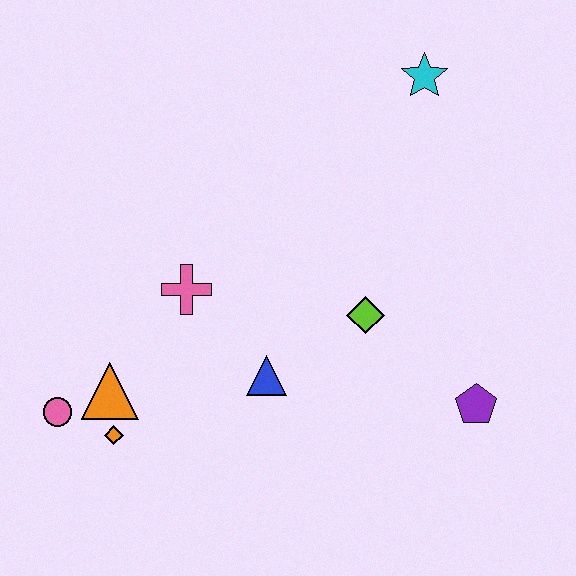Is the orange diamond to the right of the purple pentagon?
No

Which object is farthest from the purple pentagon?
The pink circle is farthest from the purple pentagon.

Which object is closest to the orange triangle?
The orange diamond is closest to the orange triangle.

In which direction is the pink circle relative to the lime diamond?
The pink circle is to the left of the lime diamond.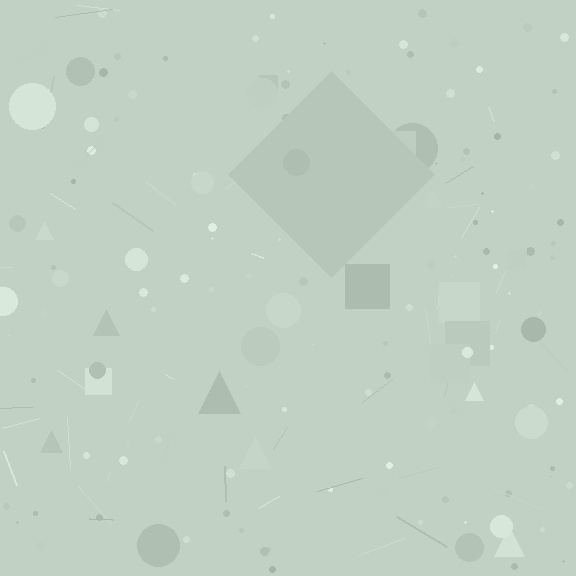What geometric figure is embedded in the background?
A diamond is embedded in the background.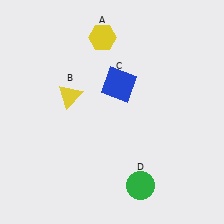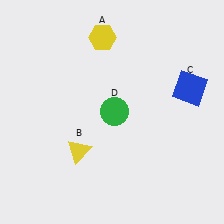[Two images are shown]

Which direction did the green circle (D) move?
The green circle (D) moved up.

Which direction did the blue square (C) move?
The blue square (C) moved right.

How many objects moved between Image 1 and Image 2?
3 objects moved between the two images.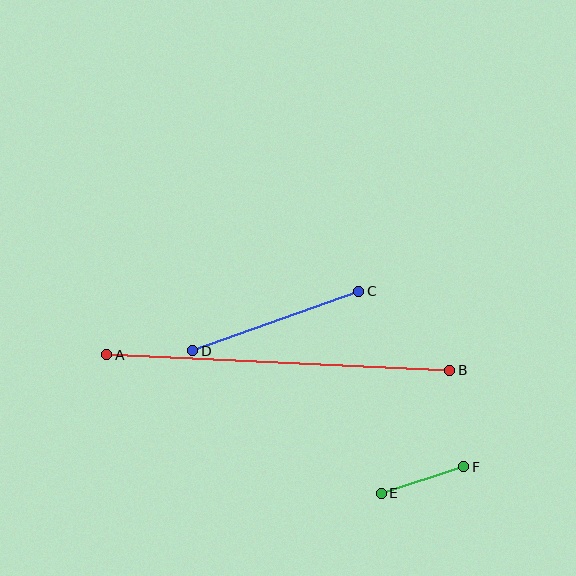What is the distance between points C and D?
The distance is approximately 176 pixels.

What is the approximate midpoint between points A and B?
The midpoint is at approximately (278, 362) pixels.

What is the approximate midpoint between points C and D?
The midpoint is at approximately (276, 321) pixels.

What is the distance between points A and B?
The distance is approximately 343 pixels.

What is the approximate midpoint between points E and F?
The midpoint is at approximately (423, 480) pixels.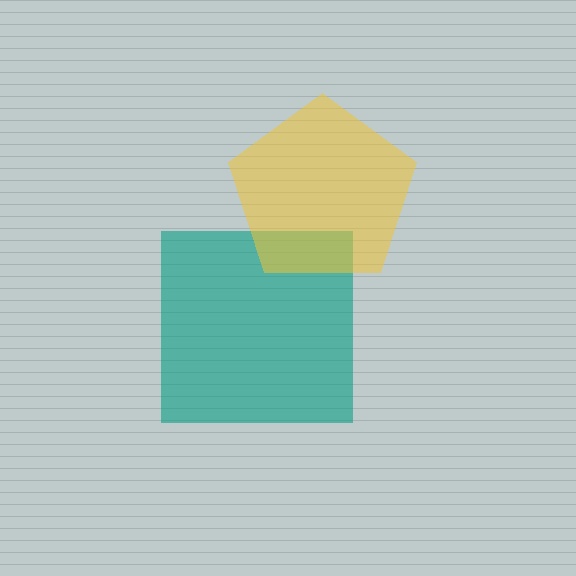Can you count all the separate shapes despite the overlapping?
Yes, there are 2 separate shapes.